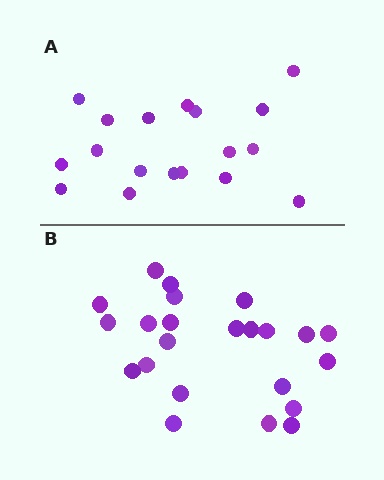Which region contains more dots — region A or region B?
Region B (the bottom region) has more dots.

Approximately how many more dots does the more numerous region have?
Region B has about 5 more dots than region A.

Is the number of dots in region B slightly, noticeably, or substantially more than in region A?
Region B has noticeably more, but not dramatically so. The ratio is roughly 1.3 to 1.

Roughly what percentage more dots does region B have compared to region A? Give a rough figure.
About 30% more.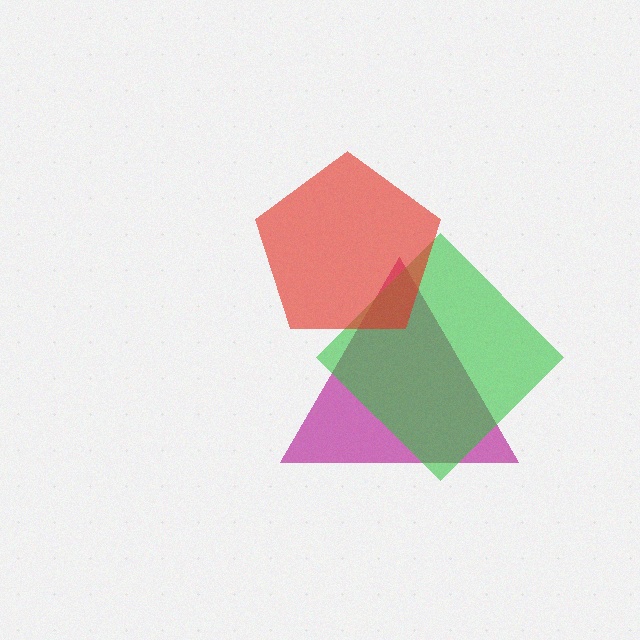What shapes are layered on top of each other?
The layered shapes are: a magenta triangle, a green diamond, a red pentagon.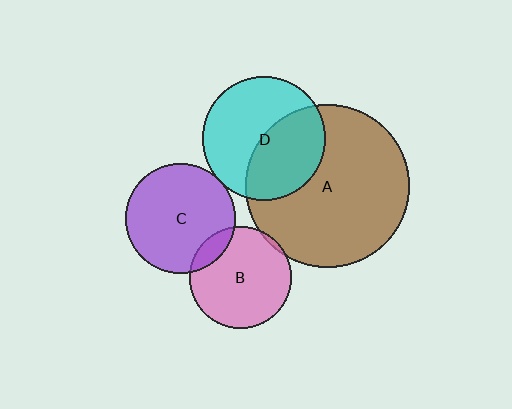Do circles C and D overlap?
Yes.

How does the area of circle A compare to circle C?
Approximately 2.2 times.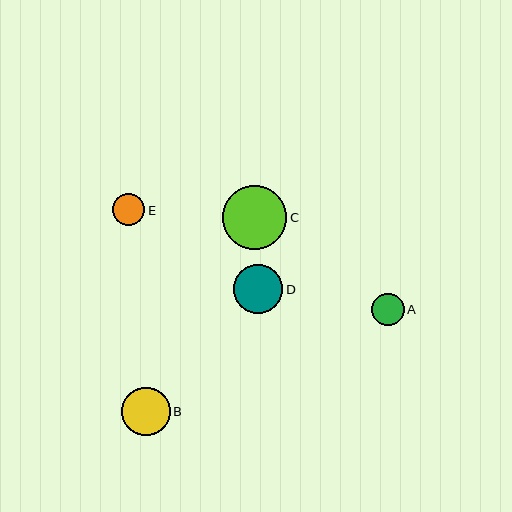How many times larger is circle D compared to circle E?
Circle D is approximately 1.5 times the size of circle E.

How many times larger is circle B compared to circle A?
Circle B is approximately 1.5 times the size of circle A.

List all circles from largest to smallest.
From largest to smallest: C, D, B, A, E.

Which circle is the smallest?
Circle E is the smallest with a size of approximately 32 pixels.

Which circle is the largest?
Circle C is the largest with a size of approximately 64 pixels.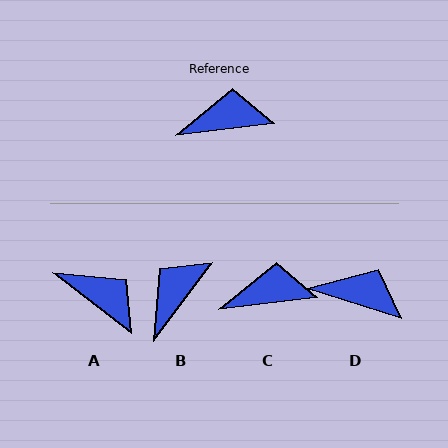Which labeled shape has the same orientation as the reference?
C.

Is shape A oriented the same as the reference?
No, it is off by about 45 degrees.